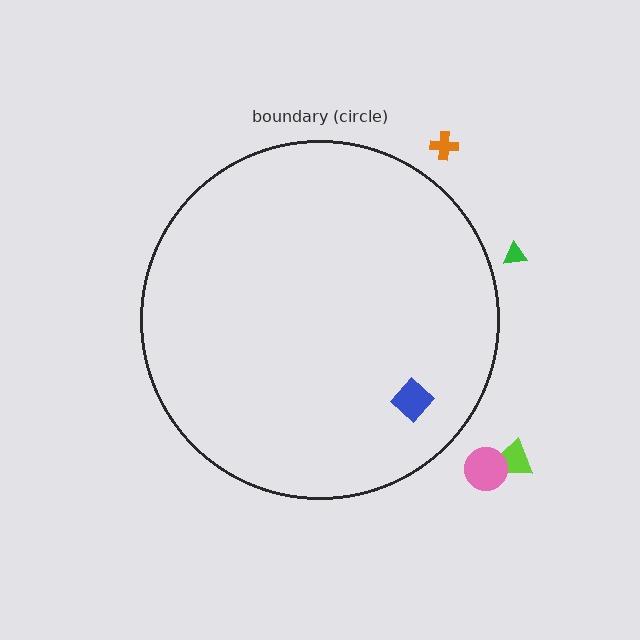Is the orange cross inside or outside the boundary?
Outside.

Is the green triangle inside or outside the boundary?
Outside.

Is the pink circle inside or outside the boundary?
Outside.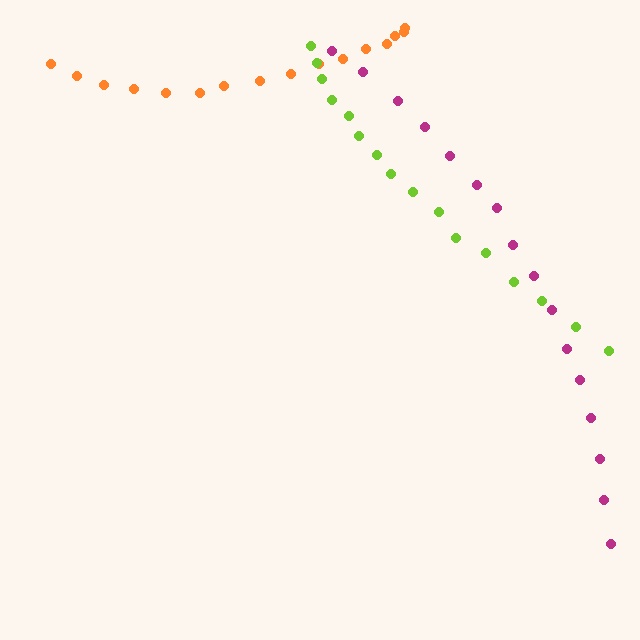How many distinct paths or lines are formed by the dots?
There are 3 distinct paths.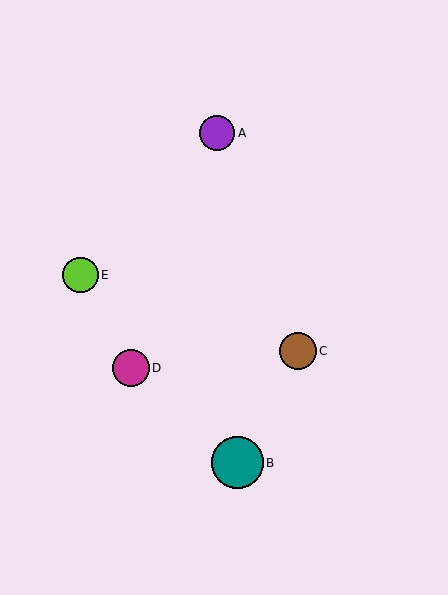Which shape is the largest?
The teal circle (labeled B) is the largest.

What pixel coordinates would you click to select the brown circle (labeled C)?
Click at (298, 351) to select the brown circle C.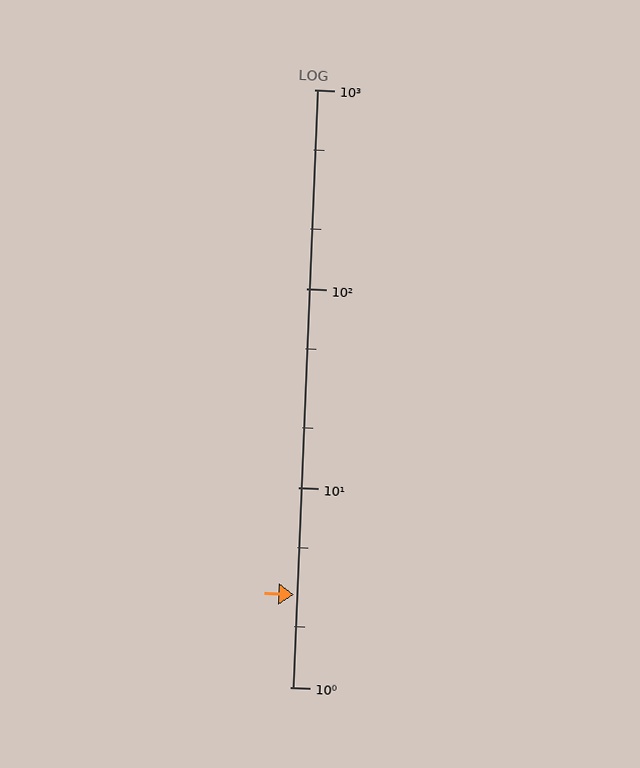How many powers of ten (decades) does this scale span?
The scale spans 3 decades, from 1 to 1000.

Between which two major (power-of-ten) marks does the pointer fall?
The pointer is between 1 and 10.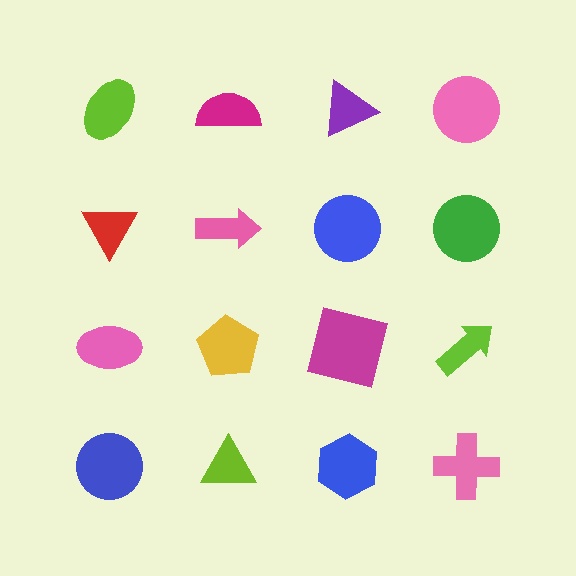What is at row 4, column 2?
A lime triangle.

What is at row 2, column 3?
A blue circle.